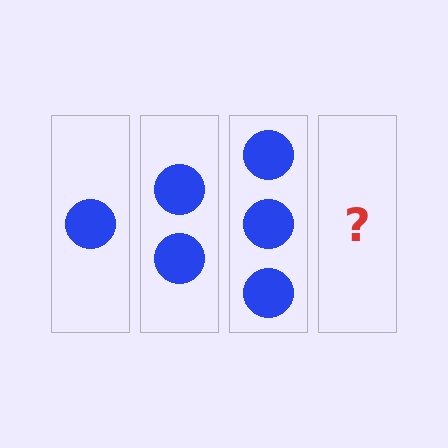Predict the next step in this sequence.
The next step is 4 circles.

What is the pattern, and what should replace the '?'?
The pattern is that each step adds one more circle. The '?' should be 4 circles.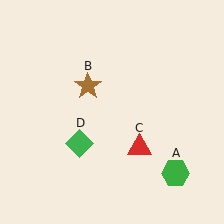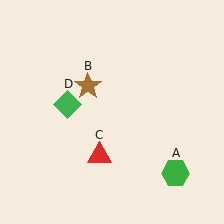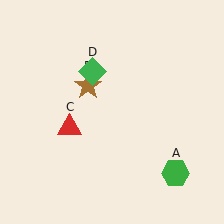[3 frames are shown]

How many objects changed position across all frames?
2 objects changed position: red triangle (object C), green diamond (object D).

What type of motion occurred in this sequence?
The red triangle (object C), green diamond (object D) rotated clockwise around the center of the scene.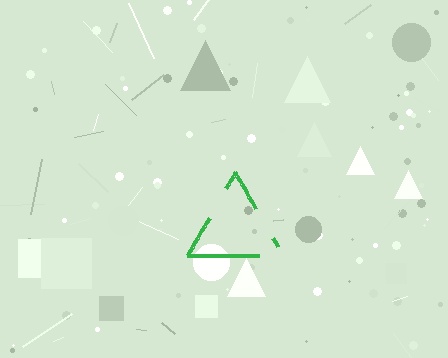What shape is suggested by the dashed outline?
The dashed outline suggests a triangle.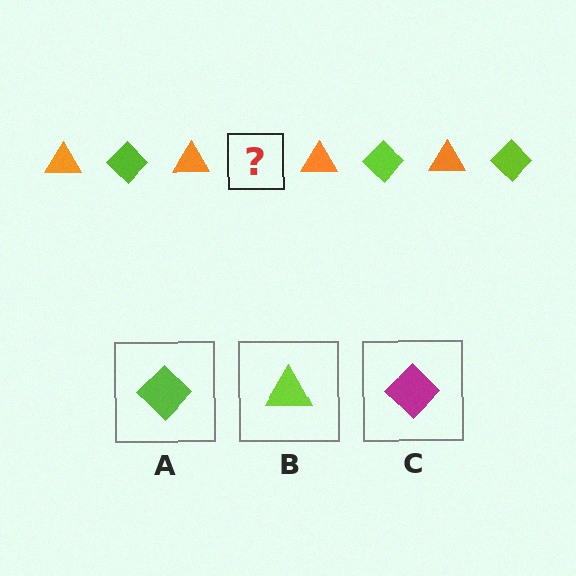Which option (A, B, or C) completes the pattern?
A.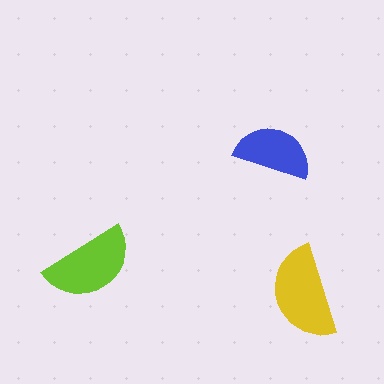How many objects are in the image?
There are 3 objects in the image.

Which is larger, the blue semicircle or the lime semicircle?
The lime one.